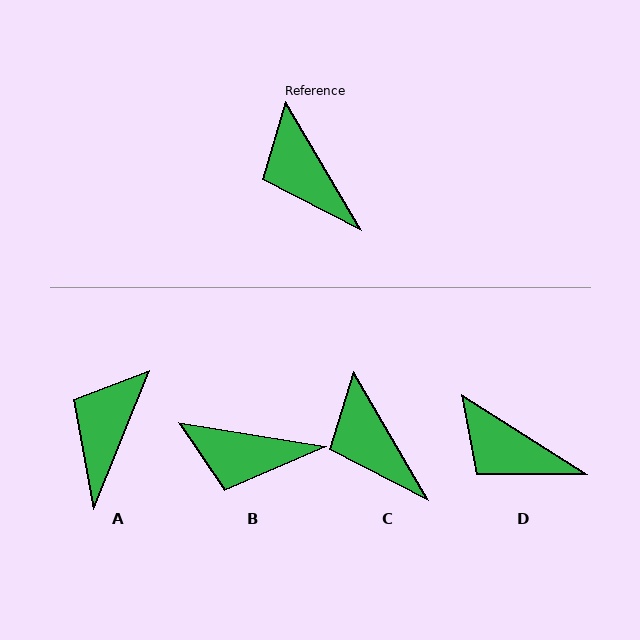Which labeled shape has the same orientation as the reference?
C.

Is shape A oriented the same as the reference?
No, it is off by about 52 degrees.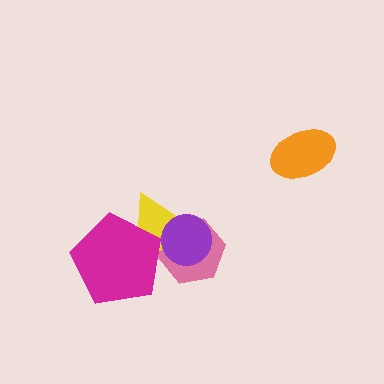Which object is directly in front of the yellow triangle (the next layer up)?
The magenta pentagon is directly in front of the yellow triangle.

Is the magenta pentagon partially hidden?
No, no other shape covers it.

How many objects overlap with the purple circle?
2 objects overlap with the purple circle.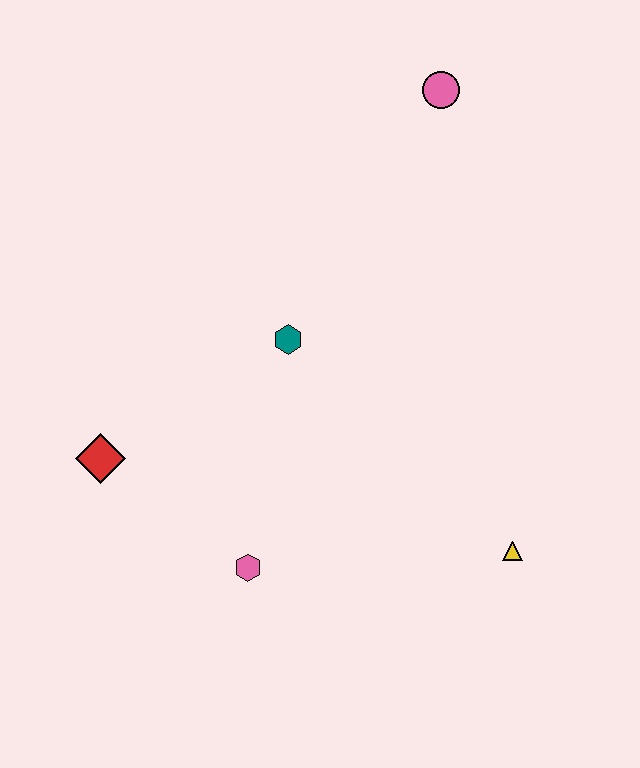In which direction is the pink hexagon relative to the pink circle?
The pink hexagon is below the pink circle.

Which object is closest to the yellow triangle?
The pink hexagon is closest to the yellow triangle.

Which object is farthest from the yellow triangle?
The pink circle is farthest from the yellow triangle.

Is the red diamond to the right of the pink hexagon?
No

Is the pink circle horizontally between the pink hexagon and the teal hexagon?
No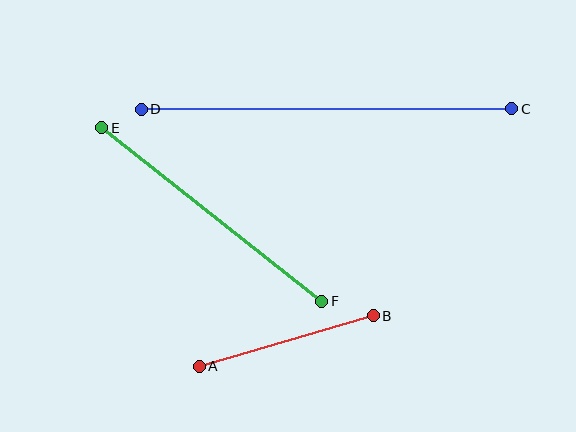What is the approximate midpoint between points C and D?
The midpoint is at approximately (327, 109) pixels.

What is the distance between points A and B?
The distance is approximately 181 pixels.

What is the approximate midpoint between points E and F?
The midpoint is at approximately (212, 215) pixels.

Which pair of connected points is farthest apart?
Points C and D are farthest apart.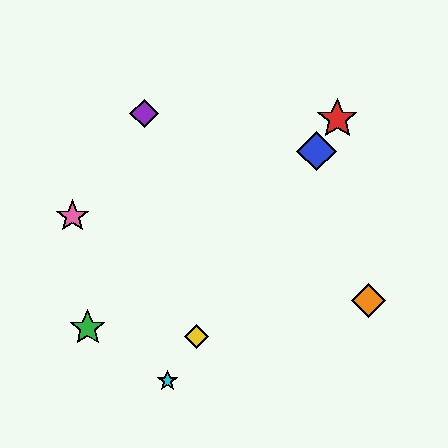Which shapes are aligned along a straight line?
The red star, the blue diamond, the yellow diamond, the cyan star are aligned along a straight line.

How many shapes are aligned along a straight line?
4 shapes (the red star, the blue diamond, the yellow diamond, the cyan star) are aligned along a straight line.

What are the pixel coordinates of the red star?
The red star is at (337, 119).